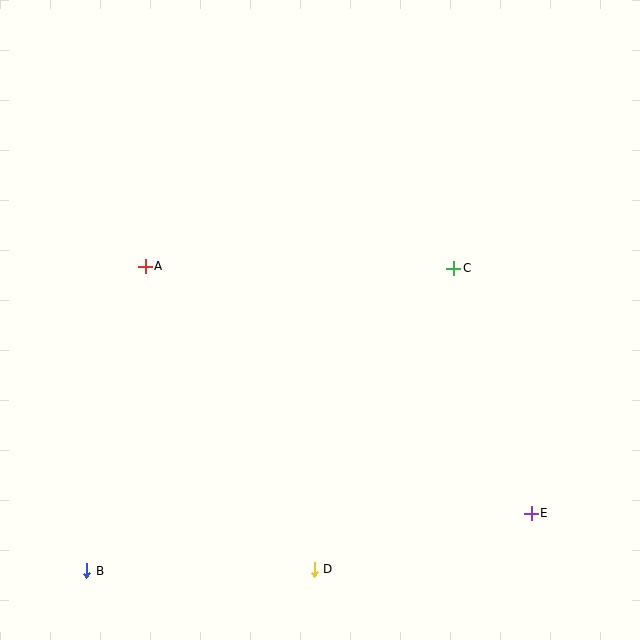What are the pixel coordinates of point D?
Point D is at (314, 569).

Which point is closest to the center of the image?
Point C at (454, 268) is closest to the center.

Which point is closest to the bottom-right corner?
Point E is closest to the bottom-right corner.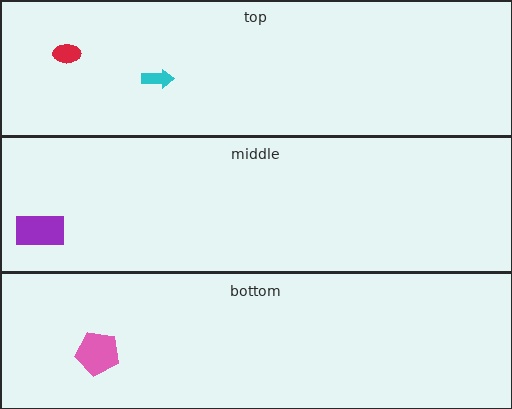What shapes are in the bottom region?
The pink pentagon.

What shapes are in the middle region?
The purple rectangle.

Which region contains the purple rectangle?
The middle region.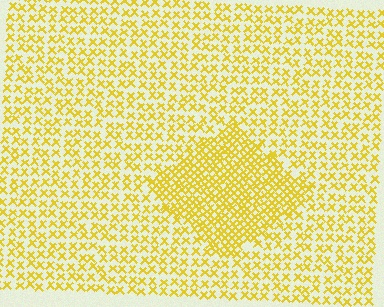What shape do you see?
I see a diamond.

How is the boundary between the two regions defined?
The boundary is defined by a change in element density (approximately 1.9x ratio). All elements are the same color, size, and shape.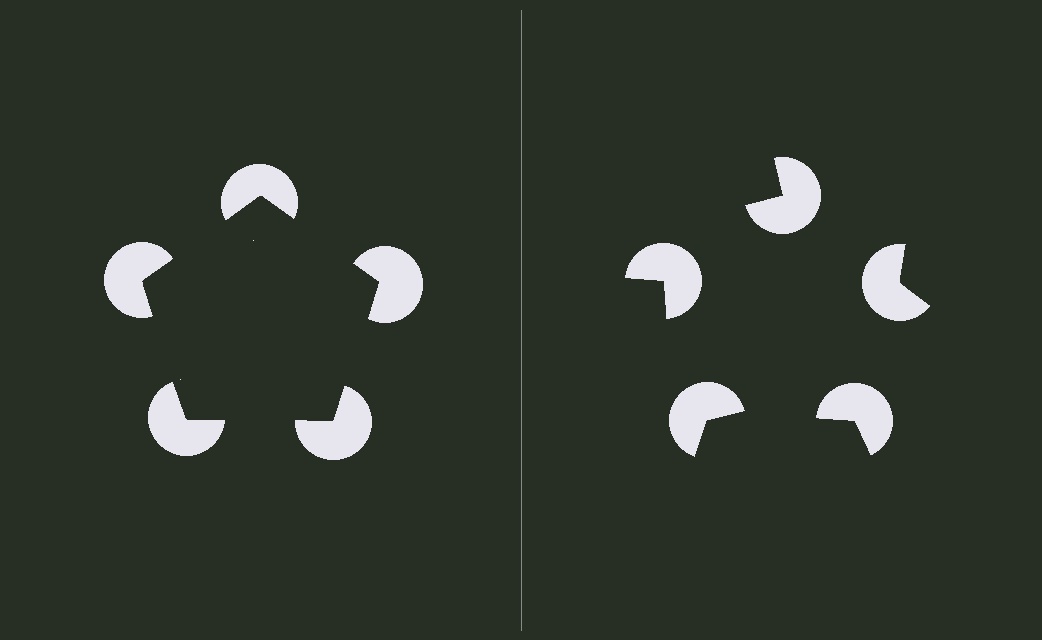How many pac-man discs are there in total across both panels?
10 — 5 on each side.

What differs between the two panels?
The pac-man discs are positioned identically on both sides; only the wedge orientations differ. On the left they align to a pentagon; on the right they are misaligned.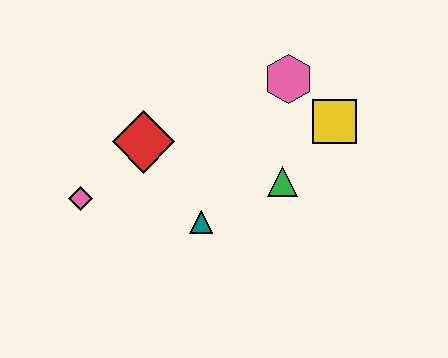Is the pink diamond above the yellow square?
No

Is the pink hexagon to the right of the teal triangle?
Yes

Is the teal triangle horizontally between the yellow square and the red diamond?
Yes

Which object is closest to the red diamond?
The pink diamond is closest to the red diamond.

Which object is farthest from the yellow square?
The pink diamond is farthest from the yellow square.